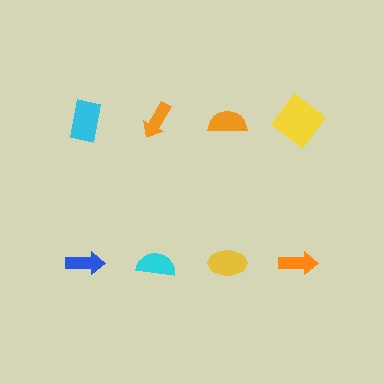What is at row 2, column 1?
A blue arrow.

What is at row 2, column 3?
A yellow ellipse.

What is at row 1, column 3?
An orange semicircle.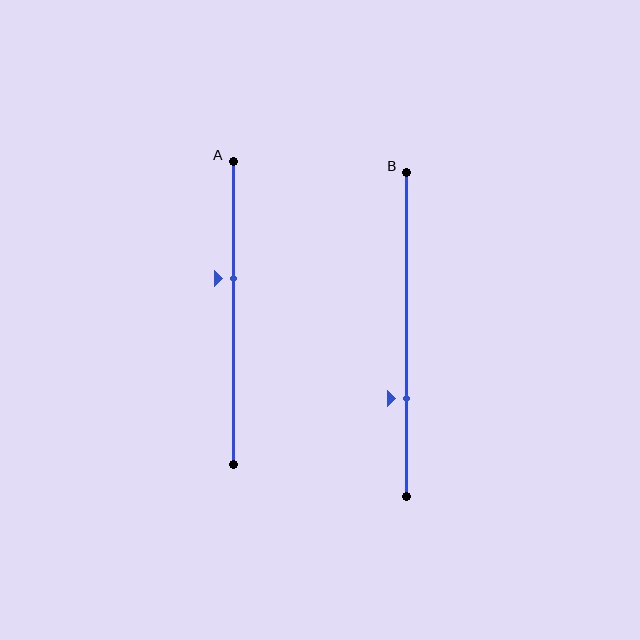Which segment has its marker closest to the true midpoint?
Segment A has its marker closest to the true midpoint.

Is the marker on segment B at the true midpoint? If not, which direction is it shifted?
No, the marker on segment B is shifted downward by about 20% of the segment length.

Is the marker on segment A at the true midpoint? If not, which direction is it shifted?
No, the marker on segment A is shifted upward by about 11% of the segment length.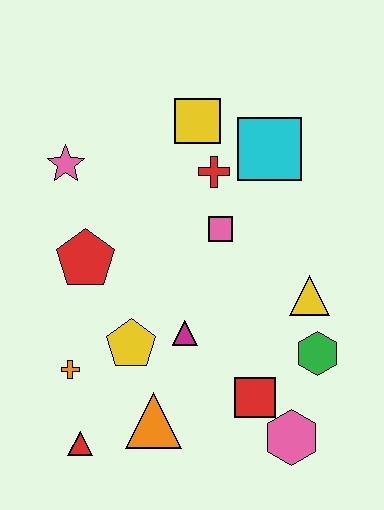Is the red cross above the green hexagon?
Yes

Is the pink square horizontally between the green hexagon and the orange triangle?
Yes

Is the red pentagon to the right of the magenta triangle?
No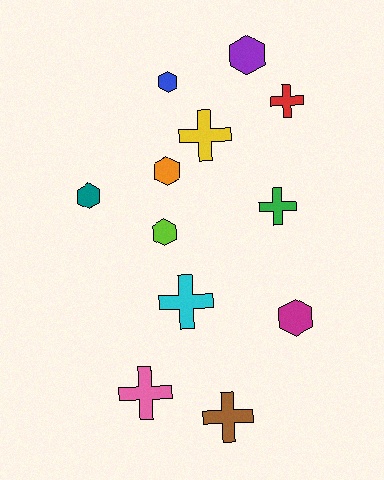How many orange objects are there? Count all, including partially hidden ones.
There is 1 orange object.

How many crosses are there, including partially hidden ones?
There are 6 crosses.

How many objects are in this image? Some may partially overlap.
There are 12 objects.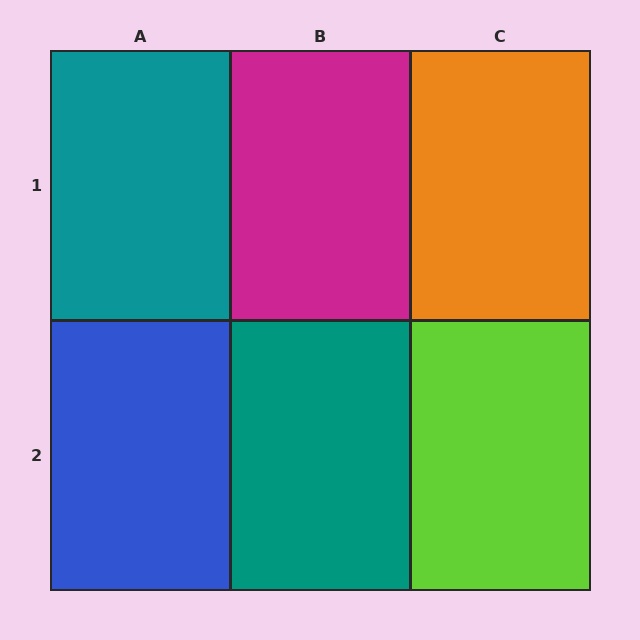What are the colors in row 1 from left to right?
Teal, magenta, orange.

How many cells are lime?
1 cell is lime.